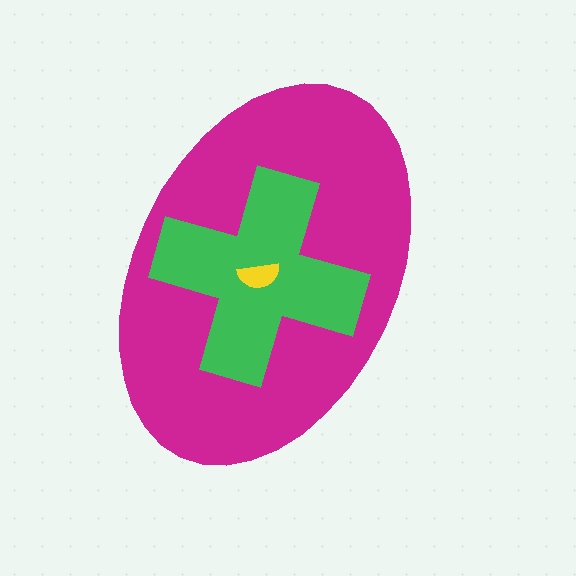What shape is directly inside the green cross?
The yellow semicircle.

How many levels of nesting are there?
3.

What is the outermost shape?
The magenta ellipse.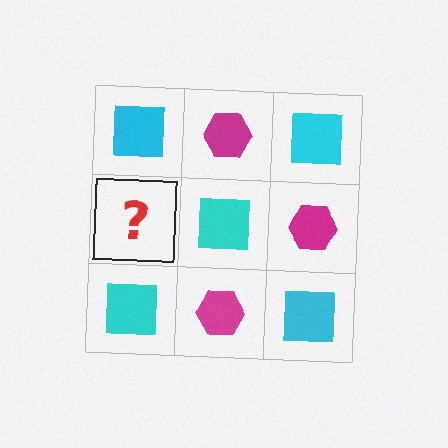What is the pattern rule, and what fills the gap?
The rule is that it alternates cyan square and magenta hexagon in a checkerboard pattern. The gap should be filled with a magenta hexagon.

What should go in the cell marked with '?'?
The missing cell should contain a magenta hexagon.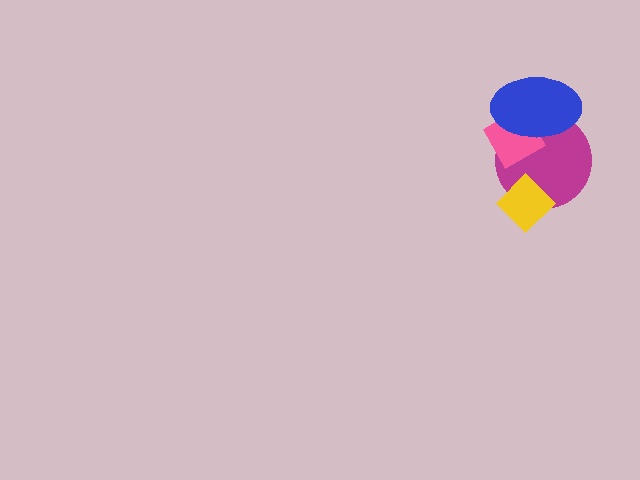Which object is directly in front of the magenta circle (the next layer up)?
The pink diamond is directly in front of the magenta circle.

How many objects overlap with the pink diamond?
2 objects overlap with the pink diamond.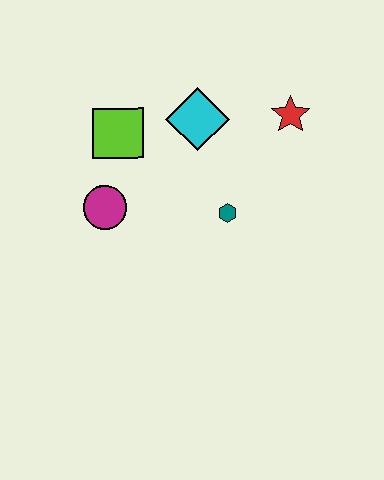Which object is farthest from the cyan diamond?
The magenta circle is farthest from the cyan diamond.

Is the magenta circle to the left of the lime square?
Yes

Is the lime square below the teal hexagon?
No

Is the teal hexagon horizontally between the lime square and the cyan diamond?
No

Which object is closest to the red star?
The cyan diamond is closest to the red star.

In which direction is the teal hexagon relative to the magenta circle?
The teal hexagon is to the right of the magenta circle.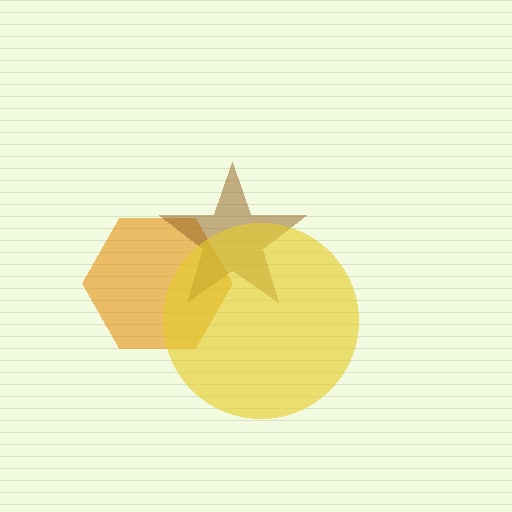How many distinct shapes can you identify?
There are 3 distinct shapes: an orange hexagon, a brown star, a yellow circle.